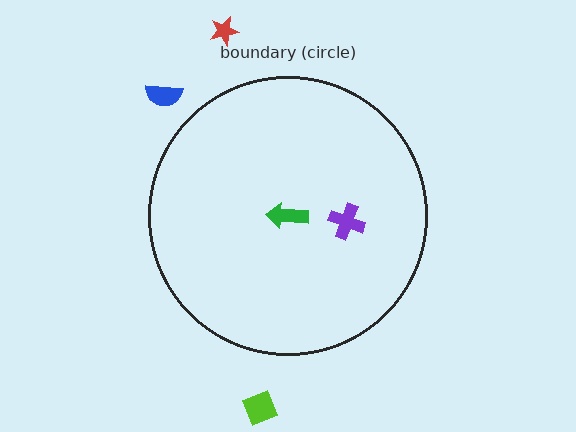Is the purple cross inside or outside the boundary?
Inside.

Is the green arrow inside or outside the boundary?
Inside.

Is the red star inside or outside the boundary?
Outside.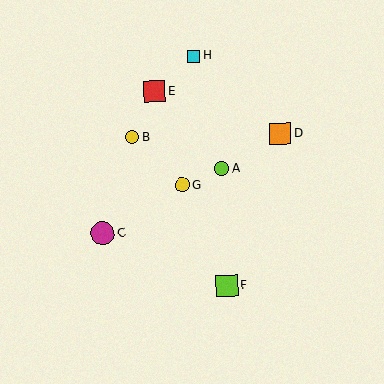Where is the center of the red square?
The center of the red square is at (155, 92).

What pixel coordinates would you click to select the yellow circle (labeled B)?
Click at (132, 138) to select the yellow circle B.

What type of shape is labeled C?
Shape C is a magenta circle.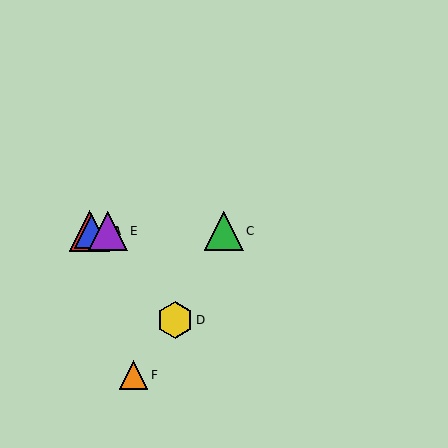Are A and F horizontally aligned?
No, A is at y≈231 and F is at y≈375.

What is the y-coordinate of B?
Object B is at y≈231.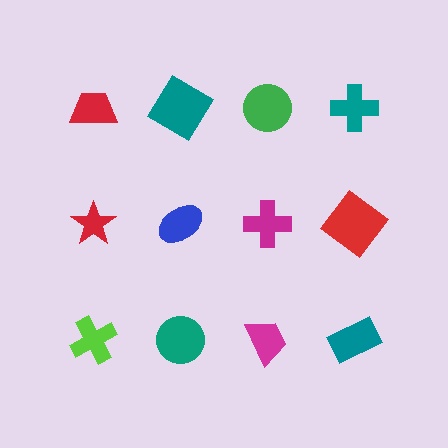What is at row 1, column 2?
A teal diamond.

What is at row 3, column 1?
A lime cross.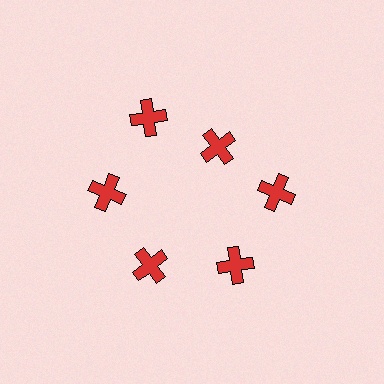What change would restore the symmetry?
The symmetry would be restored by moving it outward, back onto the ring so that all 6 crosses sit at equal angles and equal distance from the center.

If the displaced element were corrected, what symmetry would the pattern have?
It would have 6-fold rotational symmetry — the pattern would map onto itself every 60 degrees.